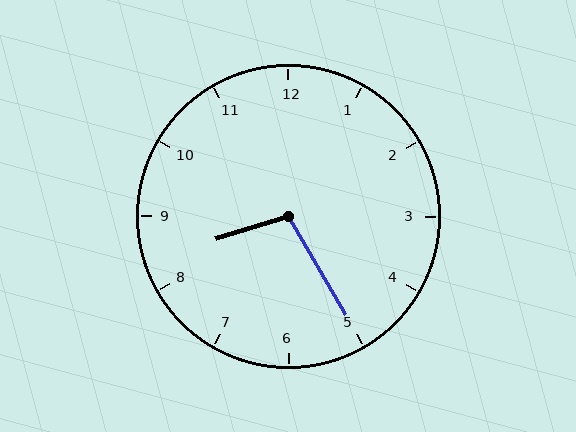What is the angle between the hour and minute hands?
Approximately 102 degrees.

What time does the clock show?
8:25.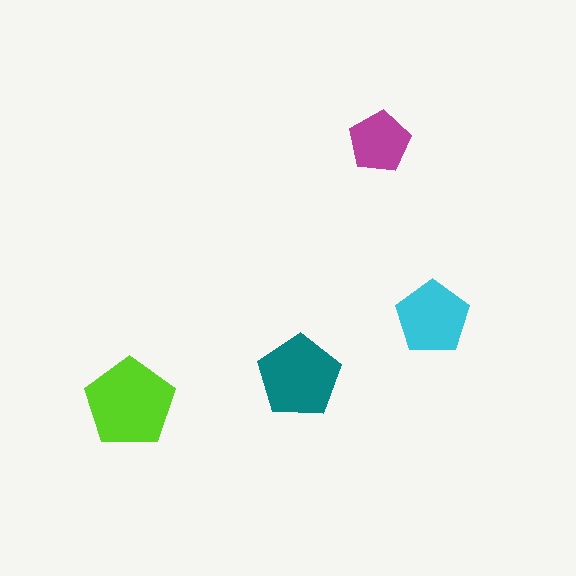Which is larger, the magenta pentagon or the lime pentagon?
The lime one.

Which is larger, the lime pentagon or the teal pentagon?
The lime one.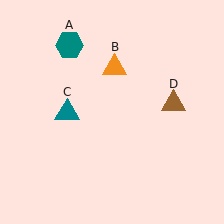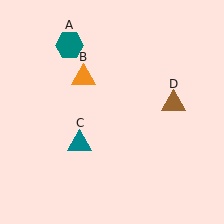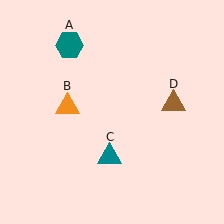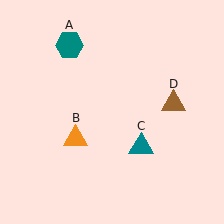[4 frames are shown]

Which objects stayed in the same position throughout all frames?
Teal hexagon (object A) and brown triangle (object D) remained stationary.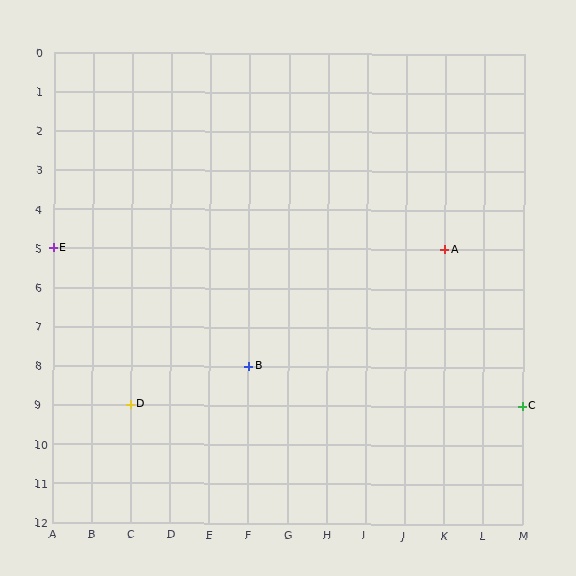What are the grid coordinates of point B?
Point B is at grid coordinates (F, 8).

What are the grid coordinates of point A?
Point A is at grid coordinates (K, 5).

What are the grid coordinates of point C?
Point C is at grid coordinates (M, 9).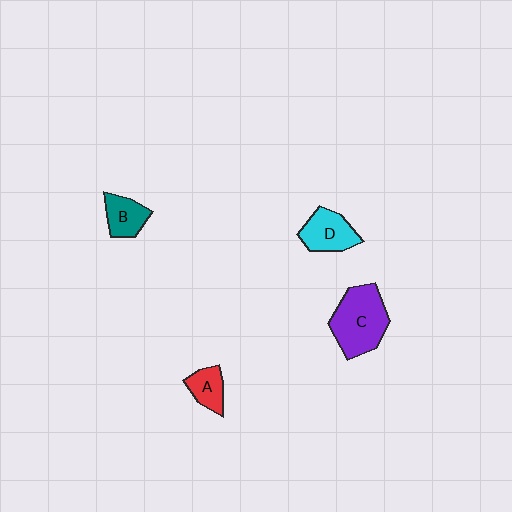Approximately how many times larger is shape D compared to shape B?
Approximately 1.3 times.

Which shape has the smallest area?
Shape A (red).